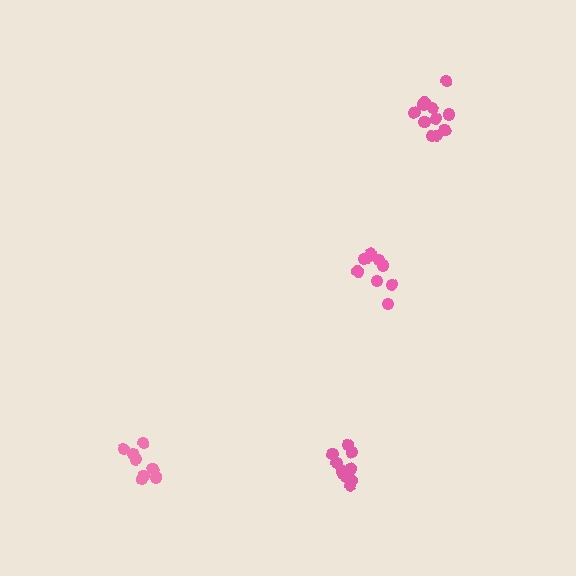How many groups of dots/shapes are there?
There are 4 groups.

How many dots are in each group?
Group 1: 11 dots, Group 2: 9 dots, Group 3: 11 dots, Group 4: 8 dots (39 total).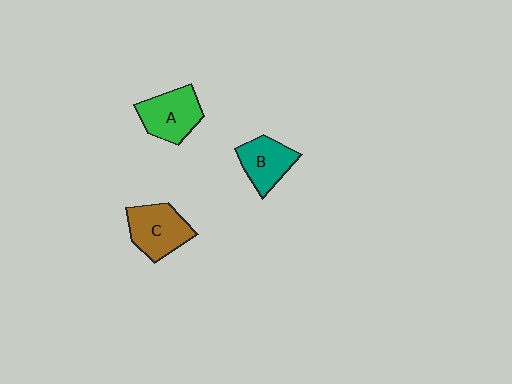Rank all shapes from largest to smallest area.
From largest to smallest: C (brown), A (green), B (teal).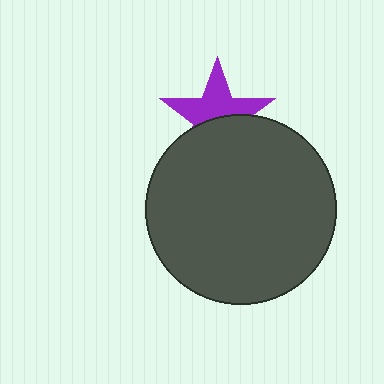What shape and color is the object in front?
The object in front is a dark gray circle.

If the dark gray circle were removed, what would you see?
You would see the complete purple star.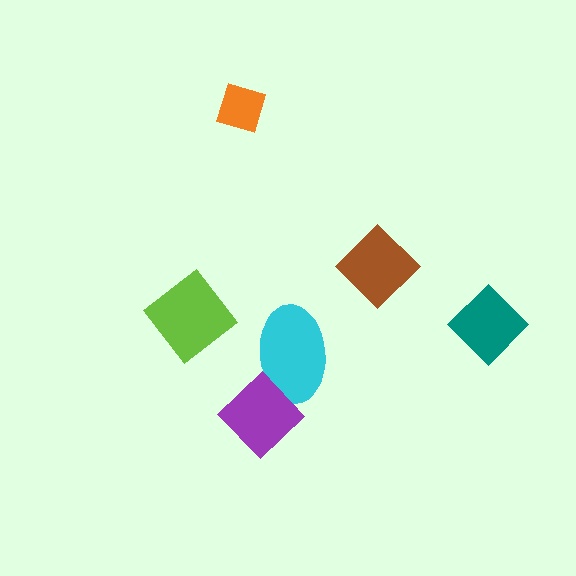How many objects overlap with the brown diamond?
0 objects overlap with the brown diamond.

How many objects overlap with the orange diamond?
0 objects overlap with the orange diamond.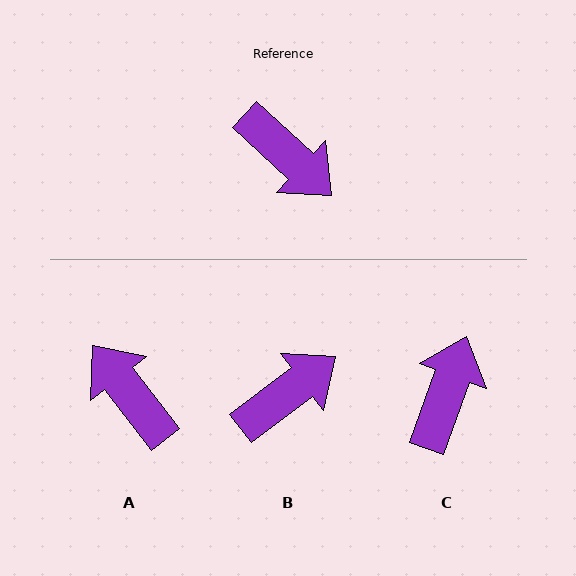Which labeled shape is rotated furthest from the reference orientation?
A, about 171 degrees away.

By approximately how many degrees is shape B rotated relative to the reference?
Approximately 80 degrees counter-clockwise.